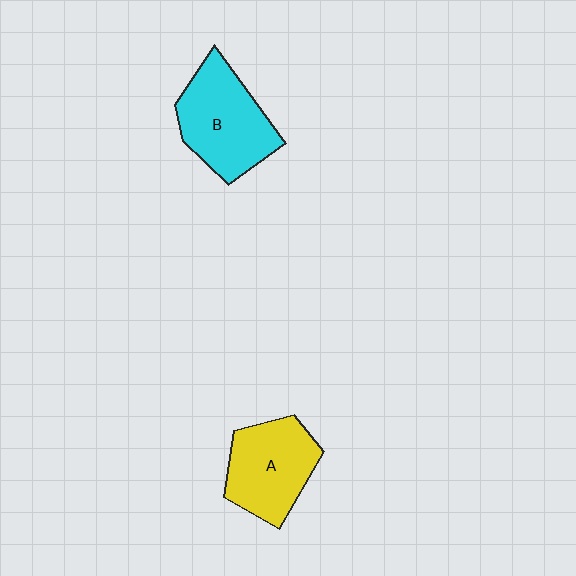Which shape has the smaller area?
Shape A (yellow).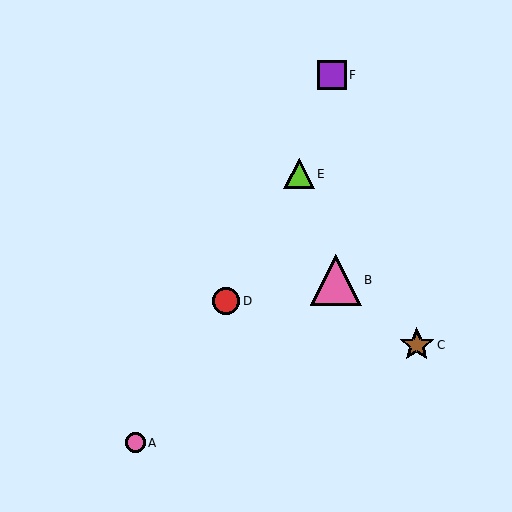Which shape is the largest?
The pink triangle (labeled B) is the largest.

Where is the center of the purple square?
The center of the purple square is at (332, 75).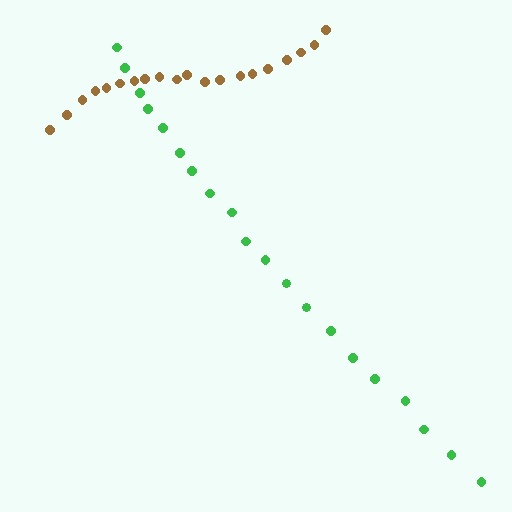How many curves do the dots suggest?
There are 2 distinct paths.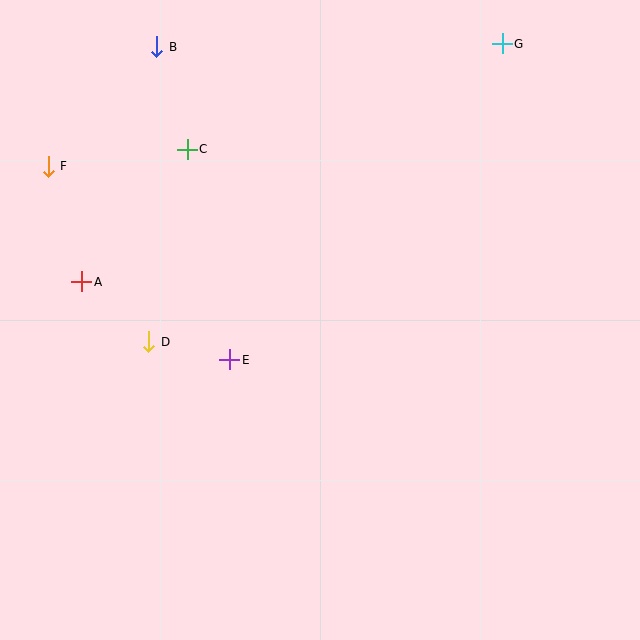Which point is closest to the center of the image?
Point E at (230, 360) is closest to the center.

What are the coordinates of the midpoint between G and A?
The midpoint between G and A is at (292, 163).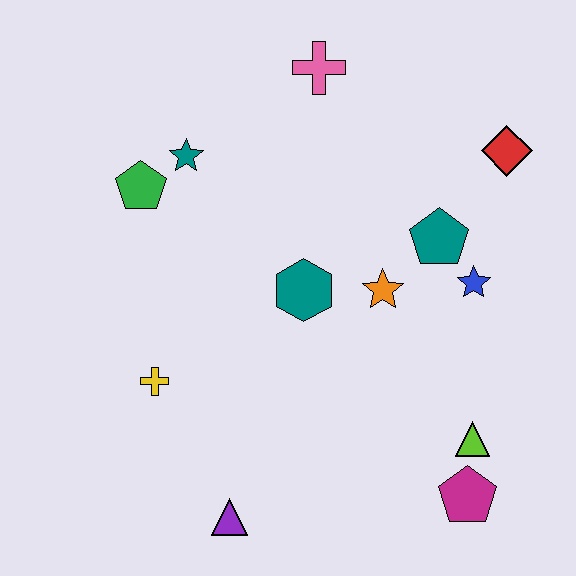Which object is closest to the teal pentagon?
The blue star is closest to the teal pentagon.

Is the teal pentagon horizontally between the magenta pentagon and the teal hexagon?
Yes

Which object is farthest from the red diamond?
The purple triangle is farthest from the red diamond.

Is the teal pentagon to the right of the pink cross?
Yes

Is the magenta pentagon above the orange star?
No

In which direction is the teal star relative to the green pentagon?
The teal star is to the right of the green pentagon.